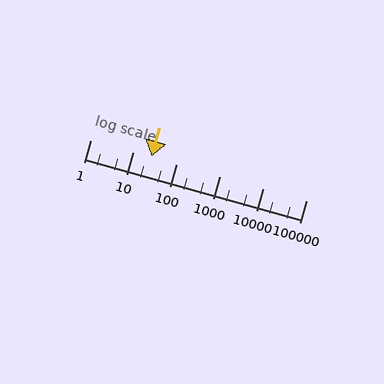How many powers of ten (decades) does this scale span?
The scale spans 5 decades, from 1 to 100000.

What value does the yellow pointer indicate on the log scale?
The pointer indicates approximately 26.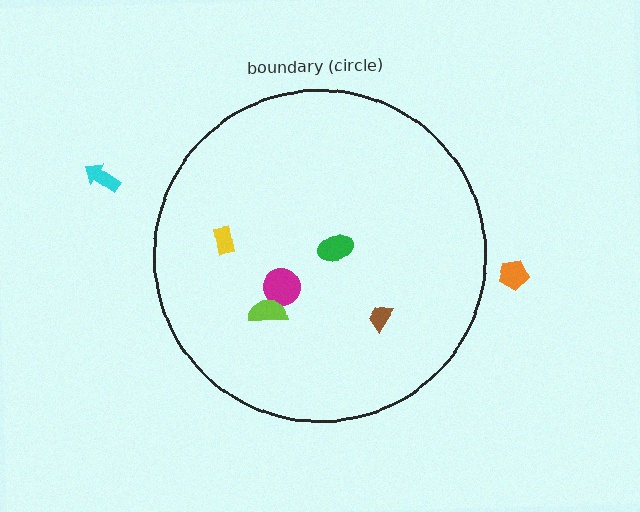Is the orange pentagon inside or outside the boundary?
Outside.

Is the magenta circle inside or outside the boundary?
Inside.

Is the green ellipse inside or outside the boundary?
Inside.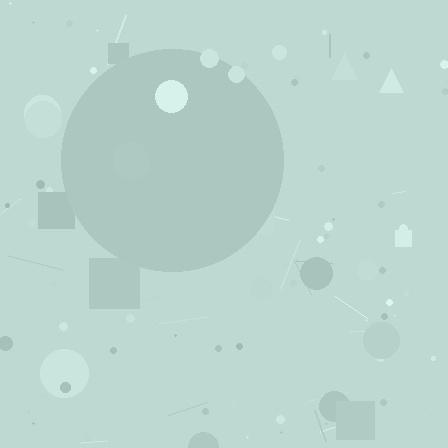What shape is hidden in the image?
A circle is hidden in the image.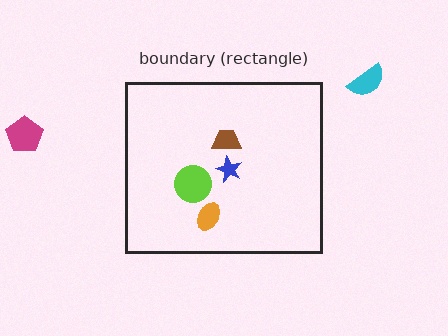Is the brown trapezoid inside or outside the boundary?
Inside.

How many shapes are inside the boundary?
4 inside, 2 outside.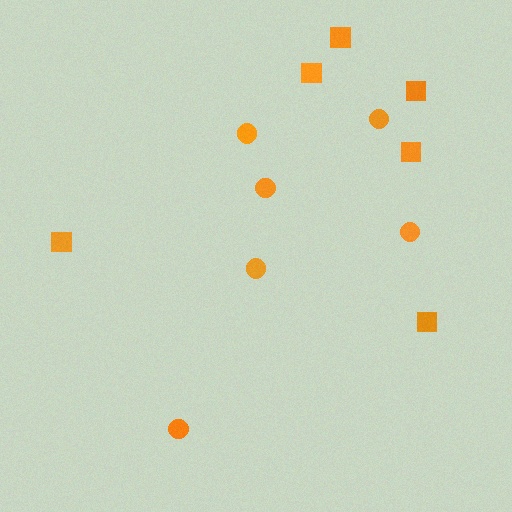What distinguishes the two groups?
There are 2 groups: one group of circles (6) and one group of squares (6).